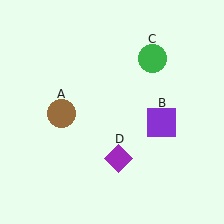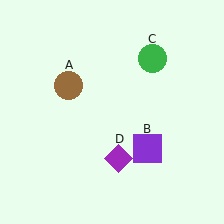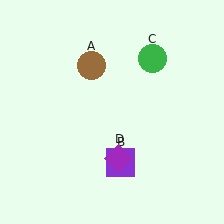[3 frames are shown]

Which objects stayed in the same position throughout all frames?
Green circle (object C) and purple diamond (object D) remained stationary.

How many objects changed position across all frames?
2 objects changed position: brown circle (object A), purple square (object B).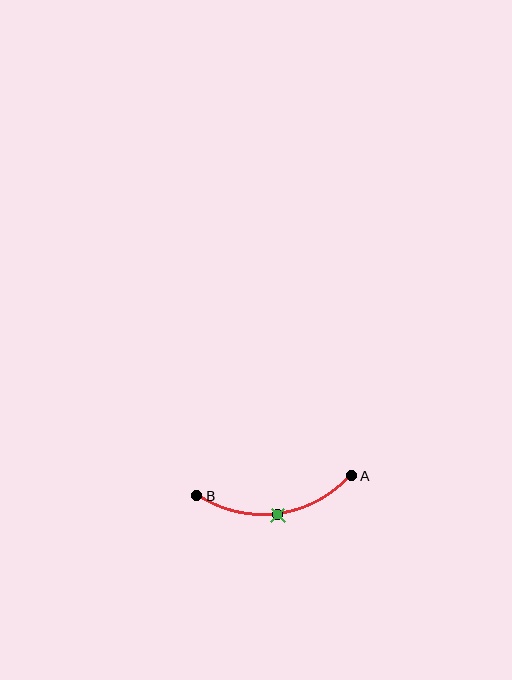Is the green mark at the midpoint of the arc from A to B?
Yes. The green mark lies on the arc at equal arc-length from both A and B — it is the arc midpoint.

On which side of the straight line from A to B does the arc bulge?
The arc bulges below the straight line connecting A and B.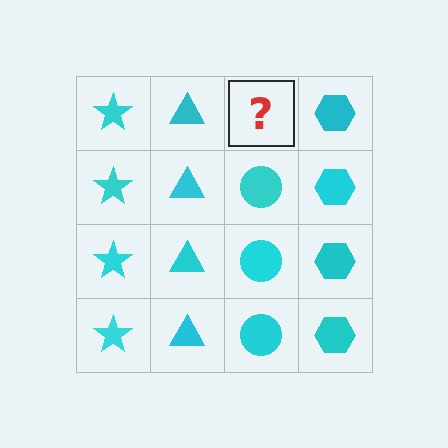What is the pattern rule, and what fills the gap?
The rule is that each column has a consistent shape. The gap should be filled with a cyan circle.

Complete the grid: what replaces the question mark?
The question mark should be replaced with a cyan circle.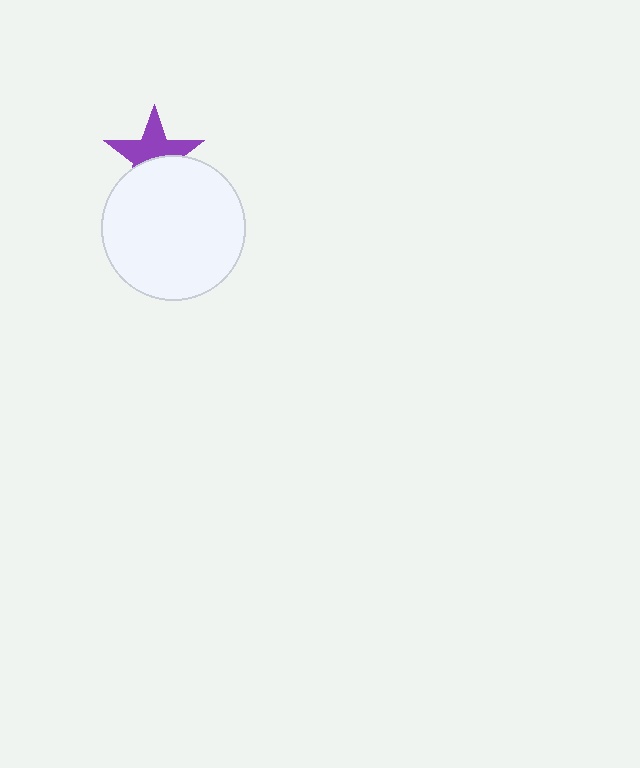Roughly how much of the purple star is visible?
About half of it is visible (roughly 57%).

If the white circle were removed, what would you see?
You would see the complete purple star.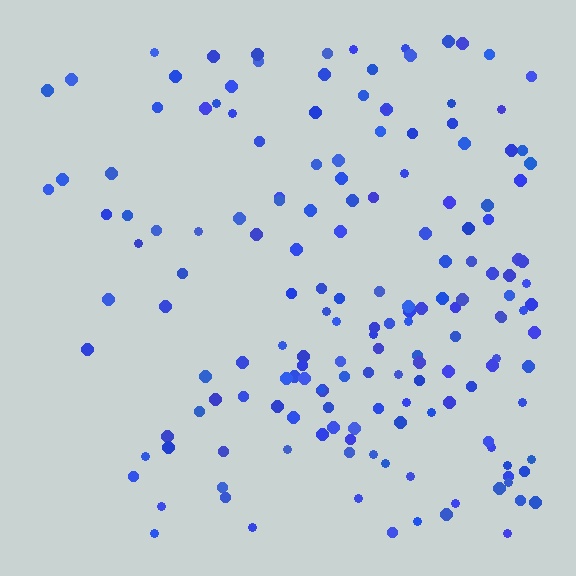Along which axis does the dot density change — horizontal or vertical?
Horizontal.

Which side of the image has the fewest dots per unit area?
The left.